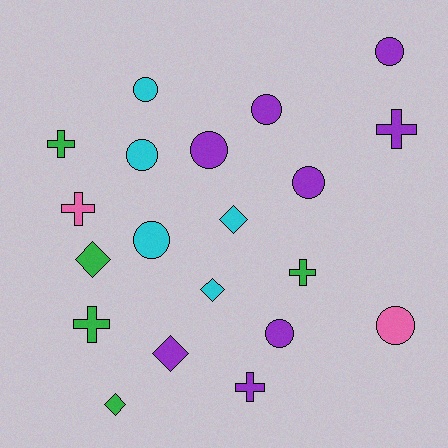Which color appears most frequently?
Purple, with 8 objects.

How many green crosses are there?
There are 3 green crosses.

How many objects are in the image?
There are 20 objects.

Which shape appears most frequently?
Circle, with 9 objects.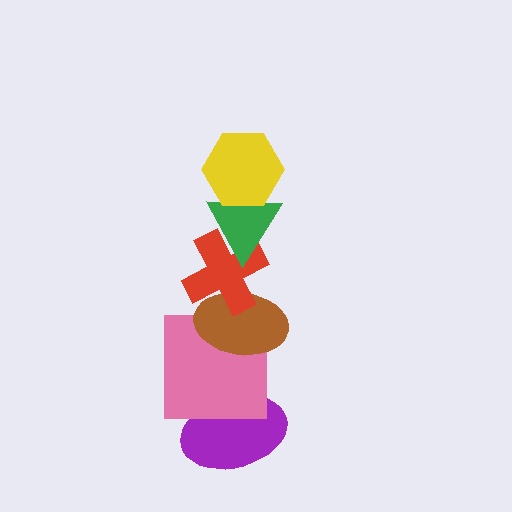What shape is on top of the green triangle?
The yellow hexagon is on top of the green triangle.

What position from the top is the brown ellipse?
The brown ellipse is 4th from the top.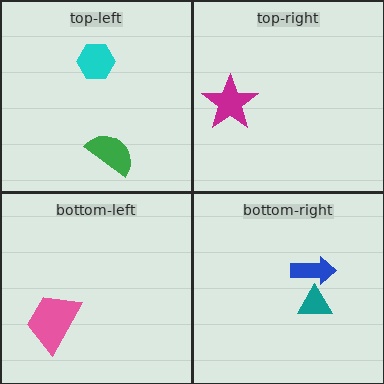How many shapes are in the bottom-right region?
2.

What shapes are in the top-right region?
The magenta star.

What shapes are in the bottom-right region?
The blue arrow, the teal triangle.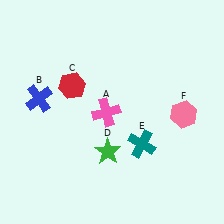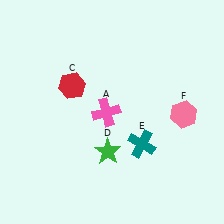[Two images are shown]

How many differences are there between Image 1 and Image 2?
There is 1 difference between the two images.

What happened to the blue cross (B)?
The blue cross (B) was removed in Image 2. It was in the top-left area of Image 1.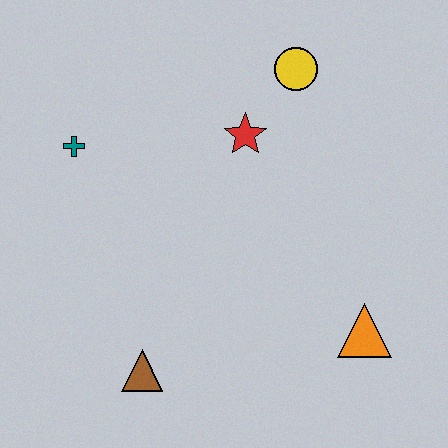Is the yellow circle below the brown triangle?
No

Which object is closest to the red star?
The yellow circle is closest to the red star.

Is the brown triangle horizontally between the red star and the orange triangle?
No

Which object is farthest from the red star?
The brown triangle is farthest from the red star.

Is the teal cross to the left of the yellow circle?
Yes